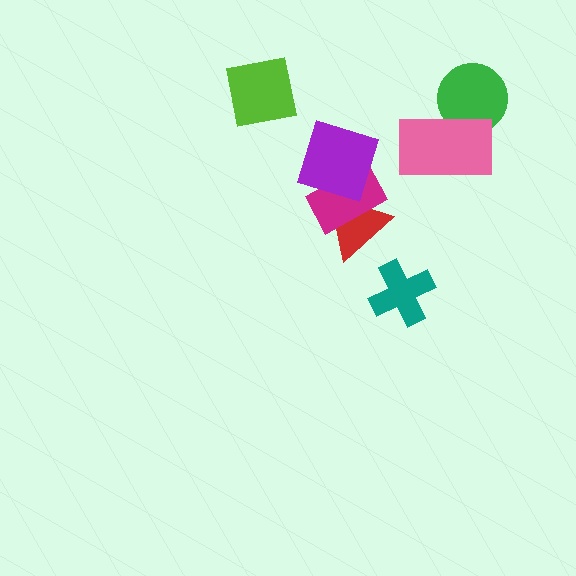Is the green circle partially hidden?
Yes, it is partially covered by another shape.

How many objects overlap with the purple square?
1 object overlaps with the purple square.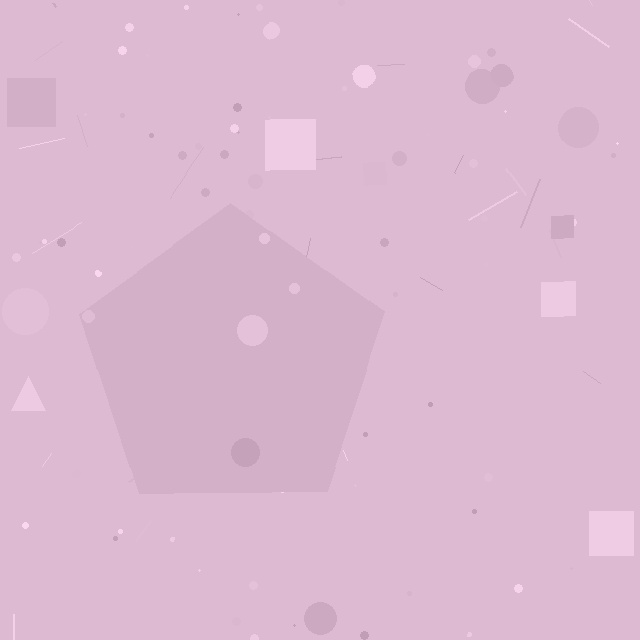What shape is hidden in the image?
A pentagon is hidden in the image.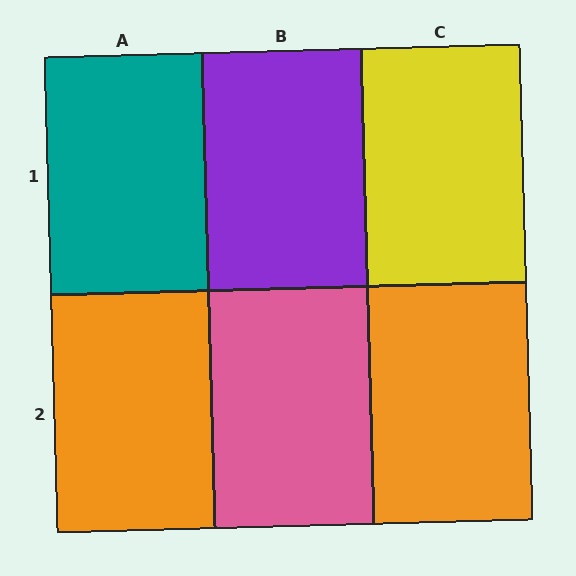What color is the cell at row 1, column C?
Yellow.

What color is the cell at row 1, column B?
Purple.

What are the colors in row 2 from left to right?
Orange, pink, orange.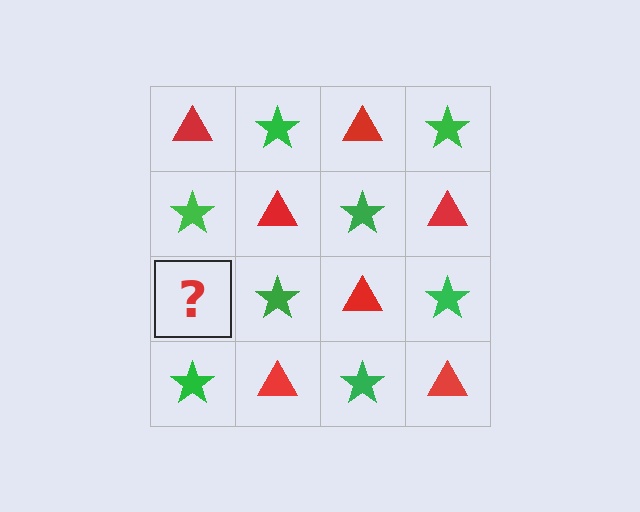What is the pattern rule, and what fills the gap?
The rule is that it alternates red triangle and green star in a checkerboard pattern. The gap should be filled with a red triangle.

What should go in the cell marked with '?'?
The missing cell should contain a red triangle.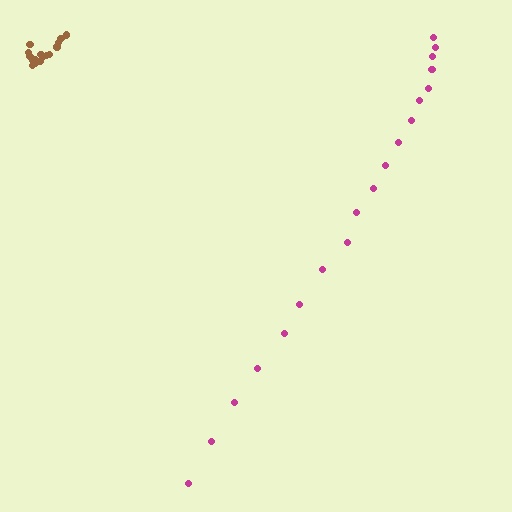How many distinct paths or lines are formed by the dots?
There are 2 distinct paths.